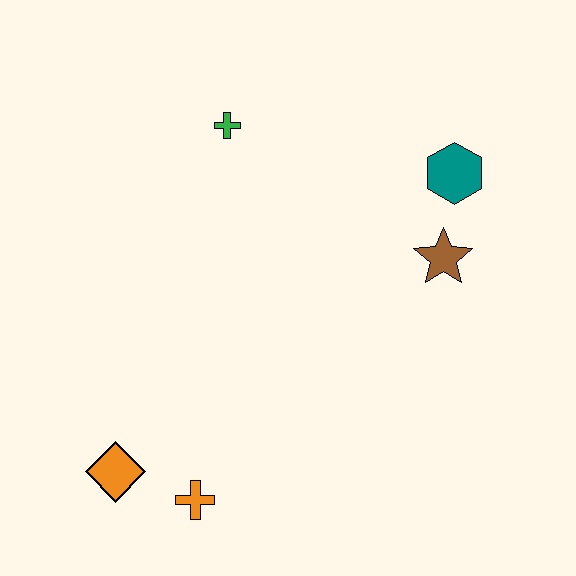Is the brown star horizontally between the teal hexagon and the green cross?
Yes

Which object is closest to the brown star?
The teal hexagon is closest to the brown star.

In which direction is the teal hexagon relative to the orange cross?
The teal hexagon is above the orange cross.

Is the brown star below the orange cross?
No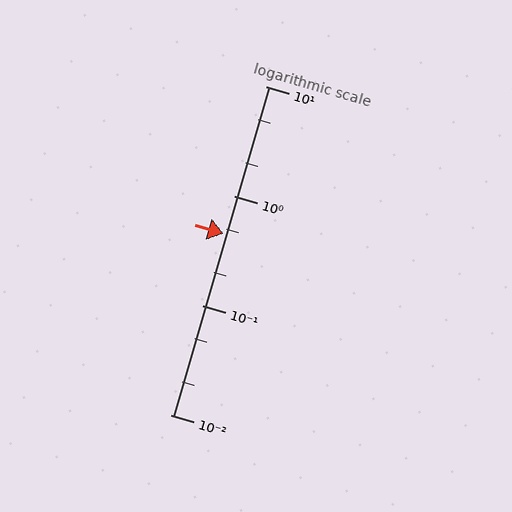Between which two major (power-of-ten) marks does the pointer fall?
The pointer is between 0.1 and 1.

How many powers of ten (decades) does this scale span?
The scale spans 3 decades, from 0.01 to 10.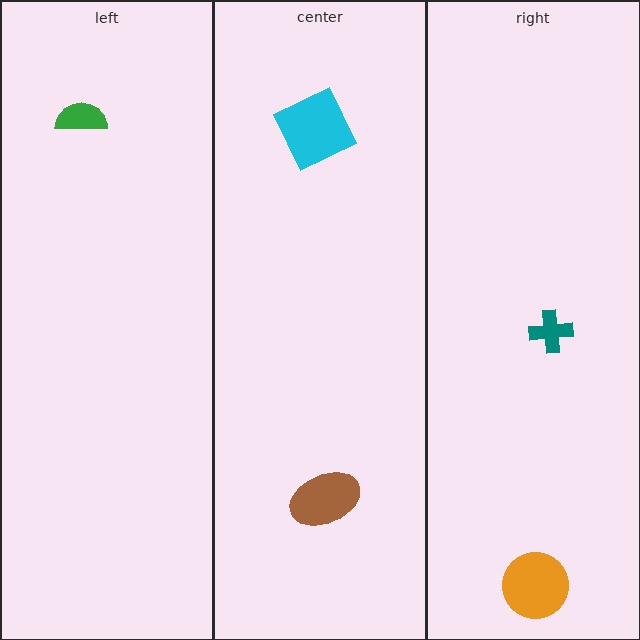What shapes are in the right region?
The orange circle, the teal cross.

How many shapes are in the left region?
1.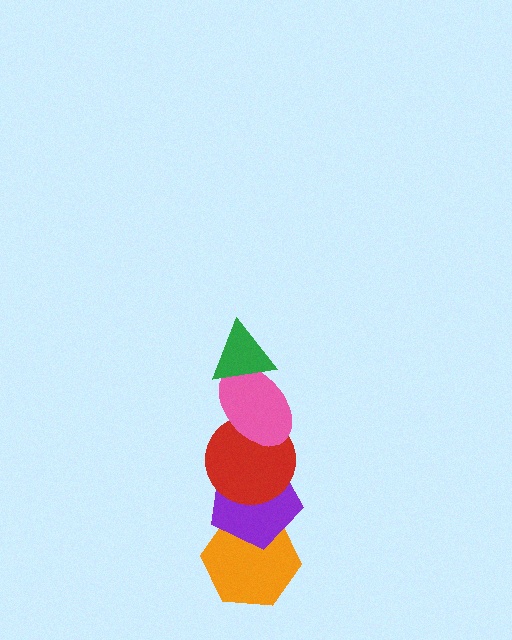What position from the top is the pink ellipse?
The pink ellipse is 2nd from the top.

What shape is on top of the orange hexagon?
The purple pentagon is on top of the orange hexagon.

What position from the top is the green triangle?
The green triangle is 1st from the top.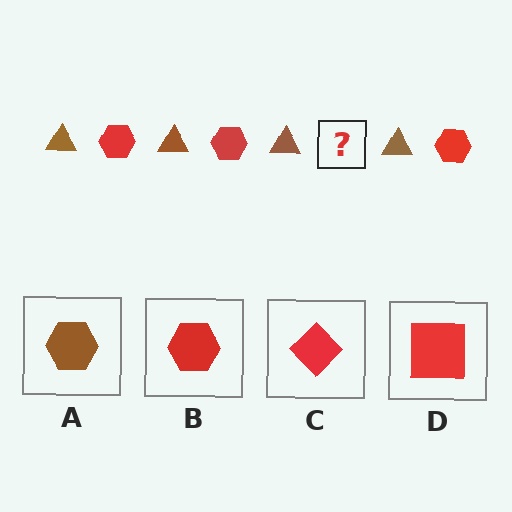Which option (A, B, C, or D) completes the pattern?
B.